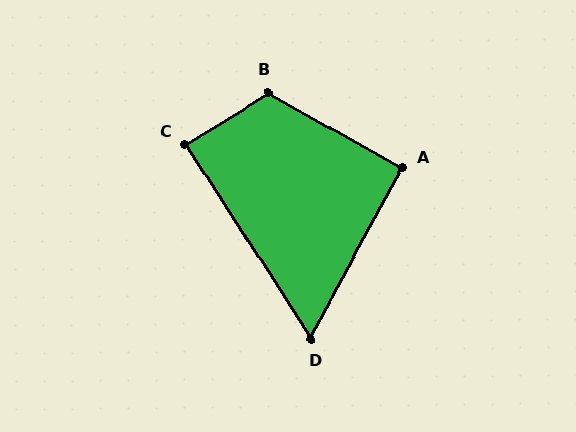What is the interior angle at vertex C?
Approximately 89 degrees (approximately right).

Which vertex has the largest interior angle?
B, at approximately 119 degrees.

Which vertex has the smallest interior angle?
D, at approximately 61 degrees.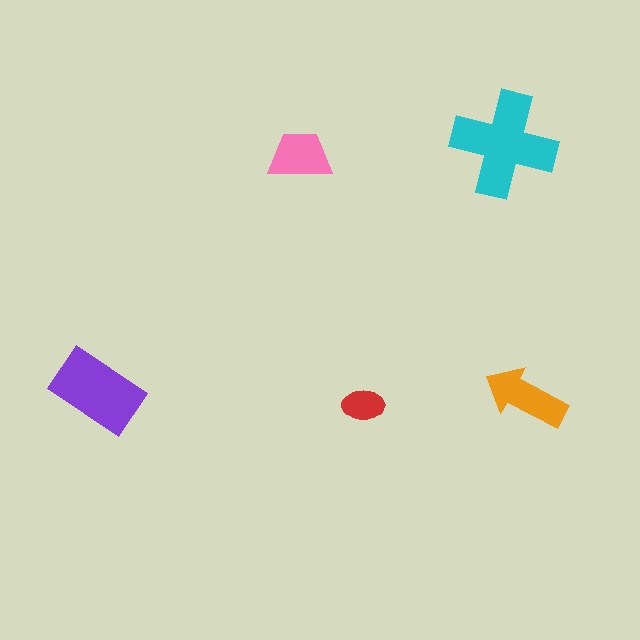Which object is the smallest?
The red ellipse.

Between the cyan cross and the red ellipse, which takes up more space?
The cyan cross.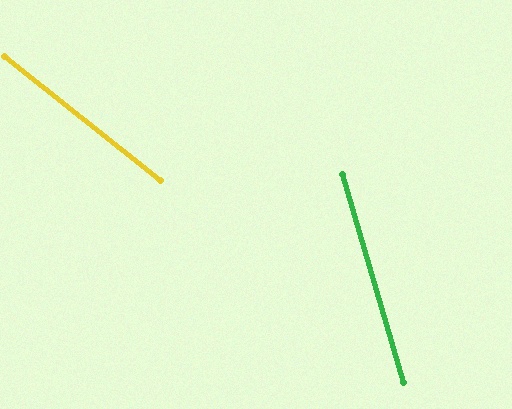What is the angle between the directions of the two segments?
Approximately 35 degrees.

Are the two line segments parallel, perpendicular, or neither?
Neither parallel nor perpendicular — they differ by about 35°.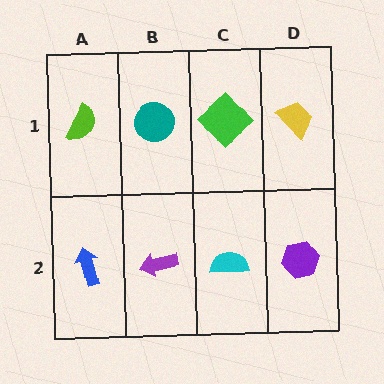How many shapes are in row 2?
4 shapes.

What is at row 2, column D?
A purple hexagon.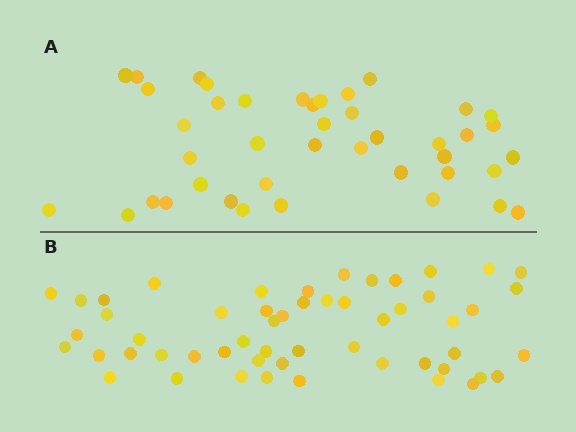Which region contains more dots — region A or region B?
Region B (the bottom region) has more dots.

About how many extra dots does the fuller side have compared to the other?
Region B has roughly 12 or so more dots than region A.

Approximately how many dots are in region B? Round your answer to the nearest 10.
About 50 dots. (The exact count is 54, which rounds to 50.)